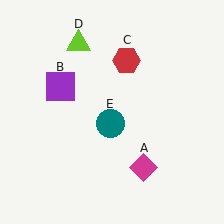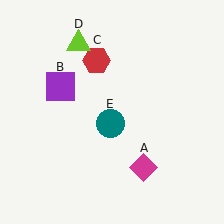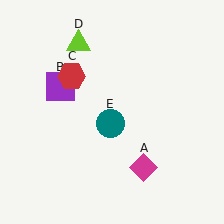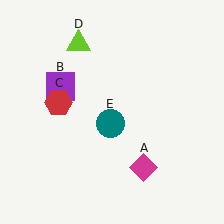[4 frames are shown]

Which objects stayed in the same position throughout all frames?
Magenta diamond (object A) and purple square (object B) and lime triangle (object D) and teal circle (object E) remained stationary.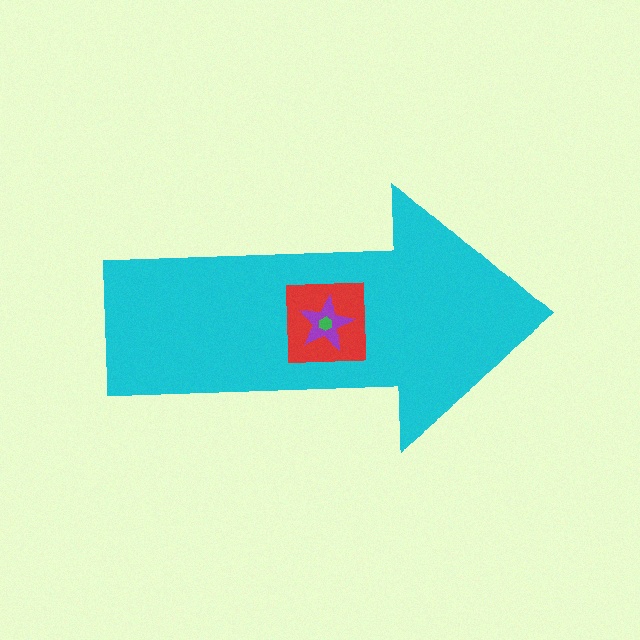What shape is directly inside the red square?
The purple star.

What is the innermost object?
The green hexagon.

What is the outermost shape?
The cyan arrow.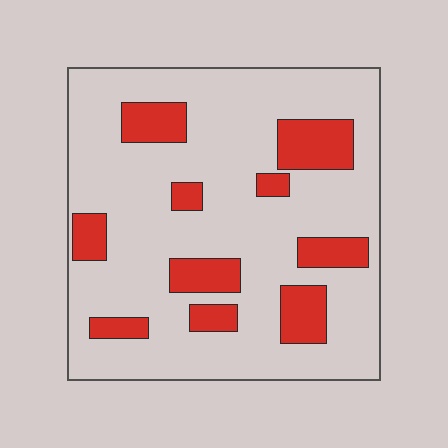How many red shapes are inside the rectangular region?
10.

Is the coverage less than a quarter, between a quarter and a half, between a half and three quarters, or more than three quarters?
Less than a quarter.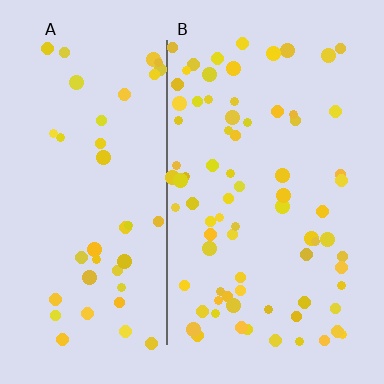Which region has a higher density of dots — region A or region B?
B (the right).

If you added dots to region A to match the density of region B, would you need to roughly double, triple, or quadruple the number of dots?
Approximately double.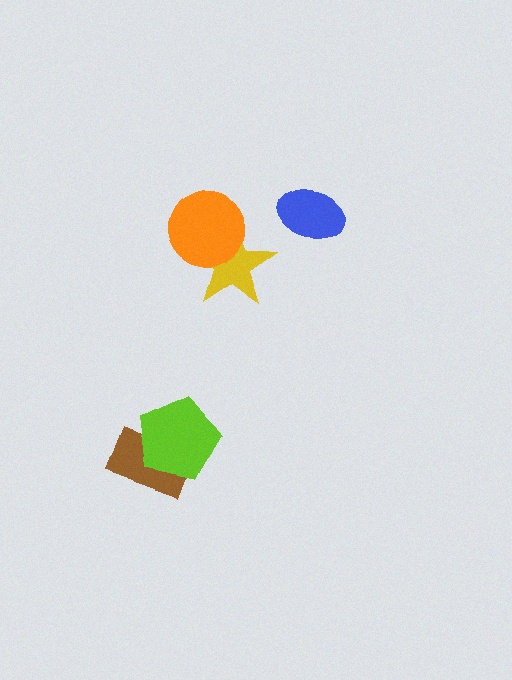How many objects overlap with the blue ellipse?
0 objects overlap with the blue ellipse.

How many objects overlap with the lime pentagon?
1 object overlaps with the lime pentagon.